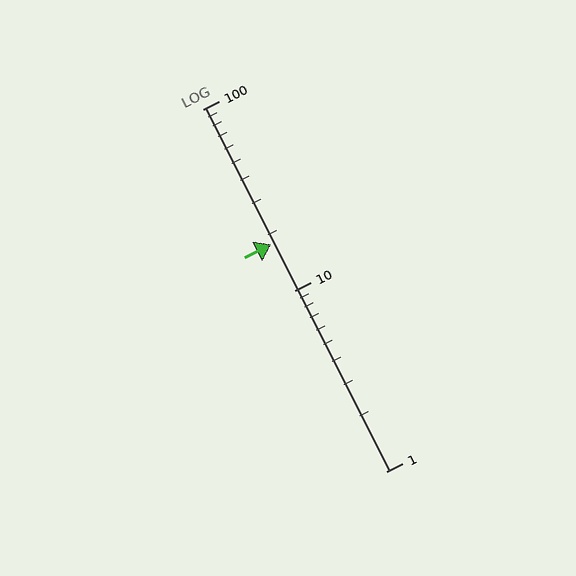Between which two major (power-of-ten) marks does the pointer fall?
The pointer is between 10 and 100.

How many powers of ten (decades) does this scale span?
The scale spans 2 decades, from 1 to 100.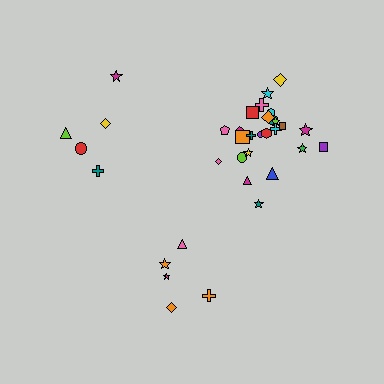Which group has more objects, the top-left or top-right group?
The top-right group.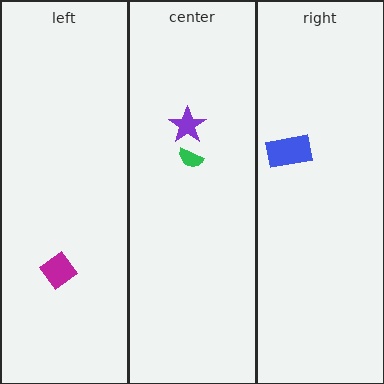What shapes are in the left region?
The magenta diamond.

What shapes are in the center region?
The green semicircle, the purple star.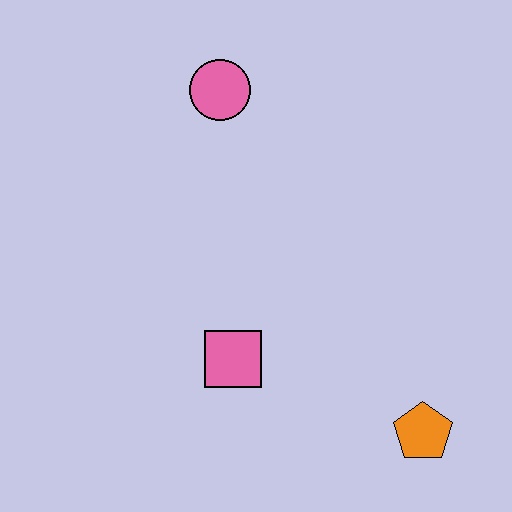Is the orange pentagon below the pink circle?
Yes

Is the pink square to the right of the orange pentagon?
No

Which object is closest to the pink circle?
The pink square is closest to the pink circle.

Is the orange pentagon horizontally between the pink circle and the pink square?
No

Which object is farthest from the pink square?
The pink circle is farthest from the pink square.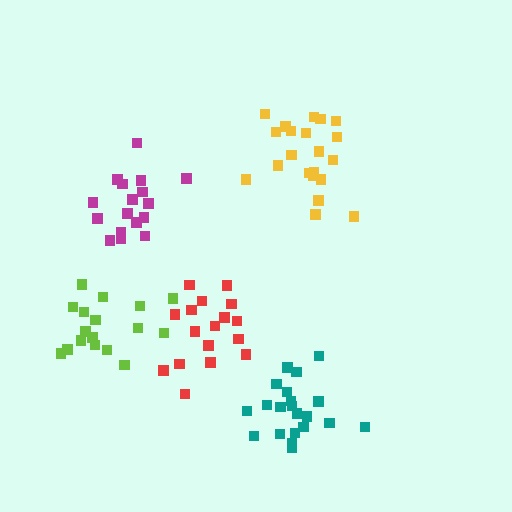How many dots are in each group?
Group 1: 17 dots, Group 2: 17 dots, Group 3: 21 dots, Group 4: 21 dots, Group 5: 17 dots (93 total).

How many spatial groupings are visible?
There are 5 spatial groupings.